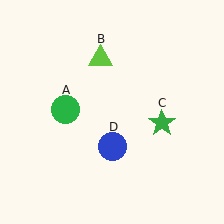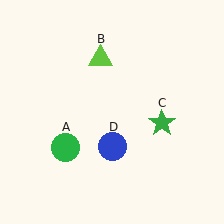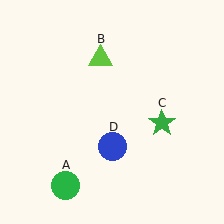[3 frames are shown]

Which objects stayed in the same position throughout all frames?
Lime triangle (object B) and green star (object C) and blue circle (object D) remained stationary.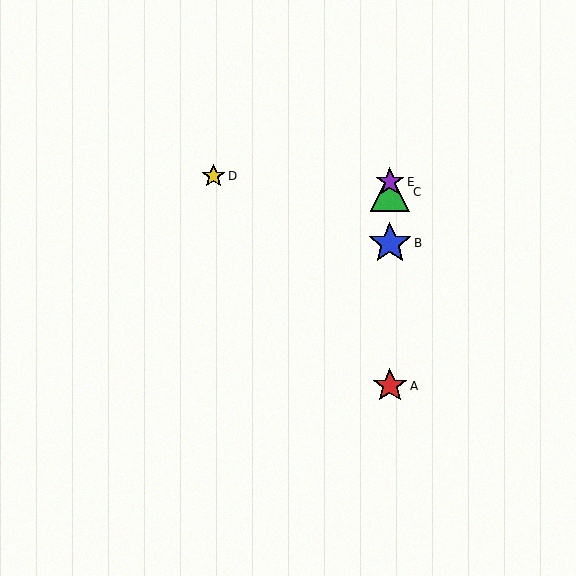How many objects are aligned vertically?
4 objects (A, B, C, E) are aligned vertically.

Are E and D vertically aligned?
No, E is at x≈390 and D is at x≈213.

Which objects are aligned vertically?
Objects A, B, C, E are aligned vertically.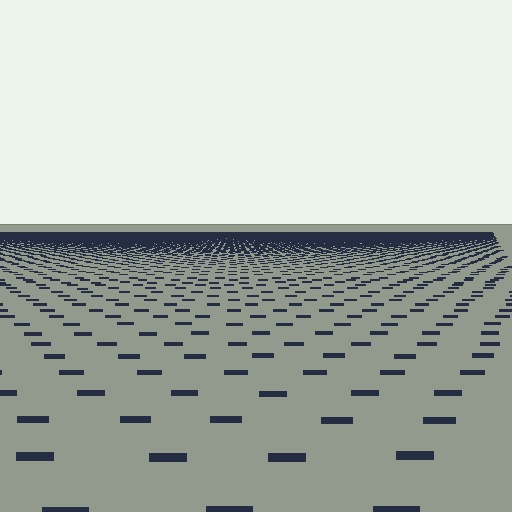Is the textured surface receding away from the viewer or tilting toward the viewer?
The surface is receding away from the viewer. Texture elements get smaller and denser toward the top.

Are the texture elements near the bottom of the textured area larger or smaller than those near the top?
Larger. Near the bottom, elements are closer to the viewer and appear at a bigger on-screen size.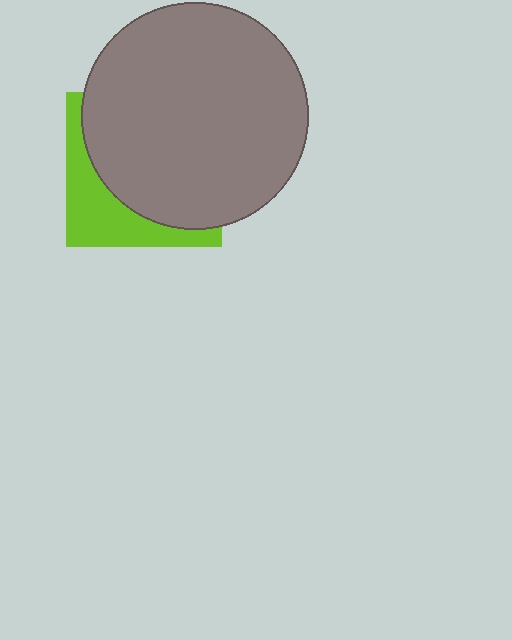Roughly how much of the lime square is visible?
A small part of it is visible (roughly 32%).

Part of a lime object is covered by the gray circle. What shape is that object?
It is a square.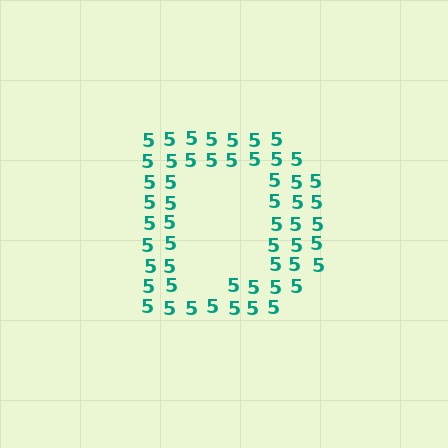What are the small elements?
The small elements are digit 5's.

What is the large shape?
The large shape is the letter D.